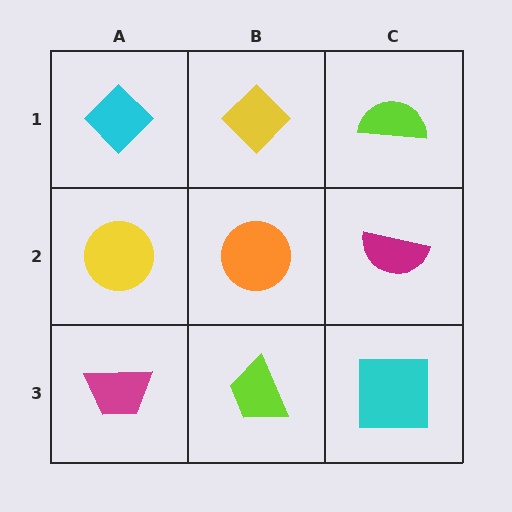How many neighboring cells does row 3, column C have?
2.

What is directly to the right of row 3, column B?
A cyan square.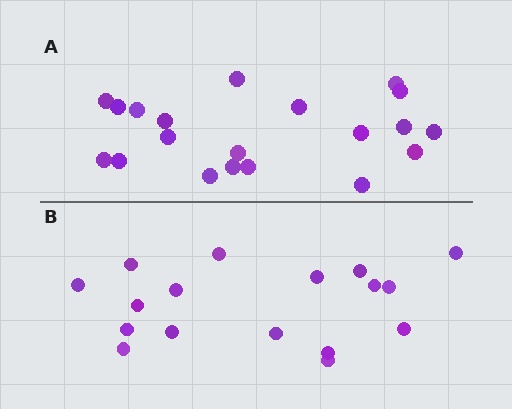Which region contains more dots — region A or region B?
Region A (the top region) has more dots.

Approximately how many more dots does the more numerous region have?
Region A has just a few more — roughly 2 or 3 more dots than region B.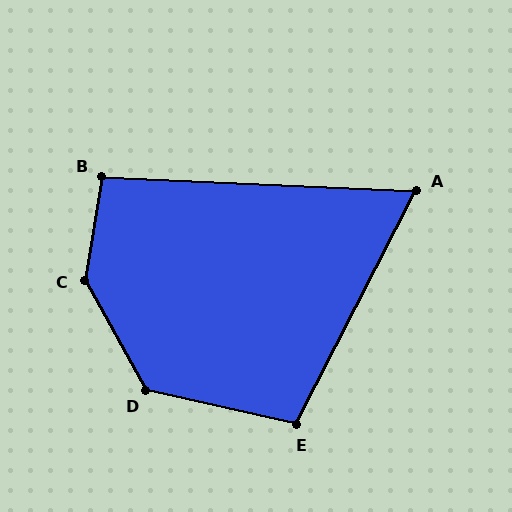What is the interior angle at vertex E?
Approximately 104 degrees (obtuse).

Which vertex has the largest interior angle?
C, at approximately 141 degrees.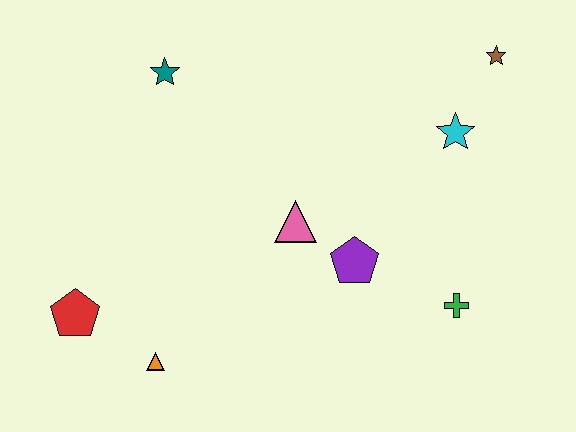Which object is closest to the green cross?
The purple pentagon is closest to the green cross.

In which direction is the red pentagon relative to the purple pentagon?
The red pentagon is to the left of the purple pentagon.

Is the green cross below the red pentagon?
No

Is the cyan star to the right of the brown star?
No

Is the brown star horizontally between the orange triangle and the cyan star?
No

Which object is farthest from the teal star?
The green cross is farthest from the teal star.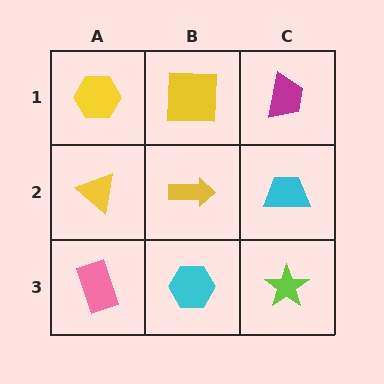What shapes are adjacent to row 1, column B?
A yellow arrow (row 2, column B), a yellow hexagon (row 1, column A), a magenta trapezoid (row 1, column C).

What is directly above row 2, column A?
A yellow hexagon.